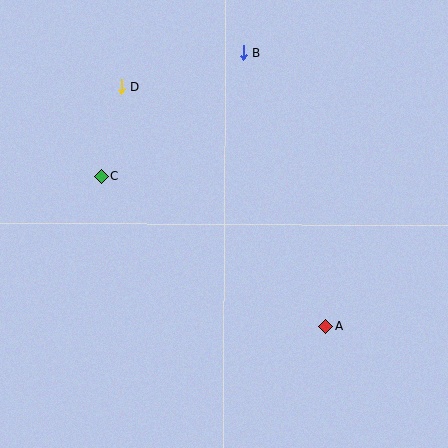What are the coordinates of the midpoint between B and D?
The midpoint between B and D is at (182, 70).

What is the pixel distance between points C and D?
The distance between C and D is 92 pixels.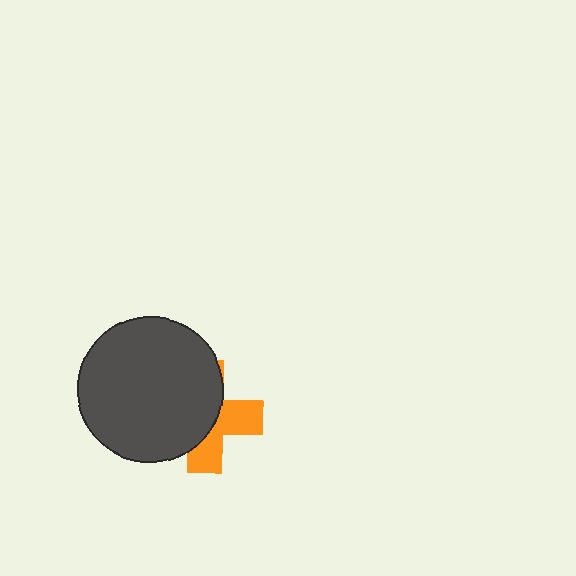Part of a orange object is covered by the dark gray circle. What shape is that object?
It is a cross.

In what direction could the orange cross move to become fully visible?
The orange cross could move right. That would shift it out from behind the dark gray circle entirely.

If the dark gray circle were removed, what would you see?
You would see the complete orange cross.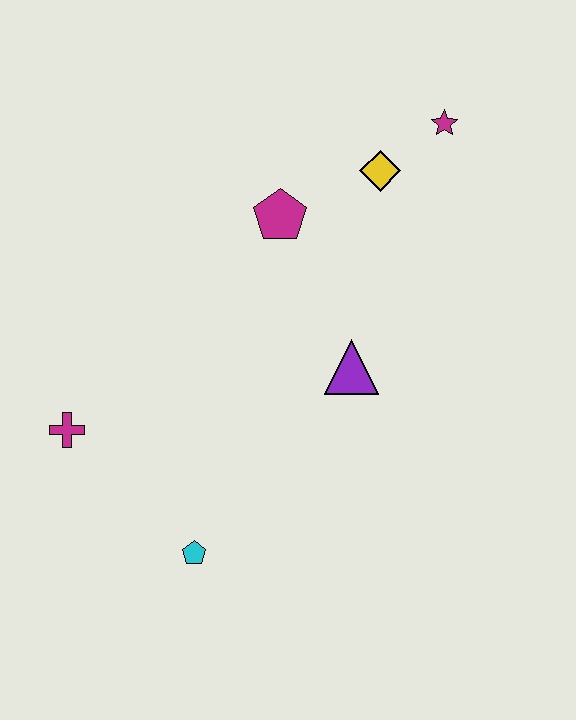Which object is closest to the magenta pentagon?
The yellow diamond is closest to the magenta pentagon.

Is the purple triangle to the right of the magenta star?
No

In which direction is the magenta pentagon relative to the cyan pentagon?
The magenta pentagon is above the cyan pentagon.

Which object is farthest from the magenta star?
The cyan pentagon is farthest from the magenta star.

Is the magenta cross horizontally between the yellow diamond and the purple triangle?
No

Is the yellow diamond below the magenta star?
Yes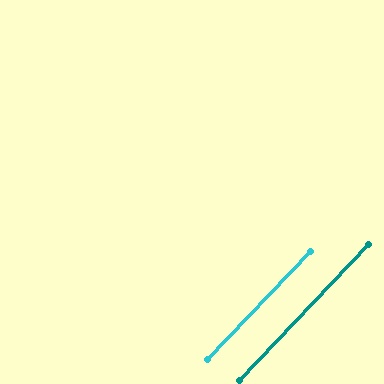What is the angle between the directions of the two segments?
Approximately 0 degrees.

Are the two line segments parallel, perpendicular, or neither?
Parallel — their directions differ by only 0.3°.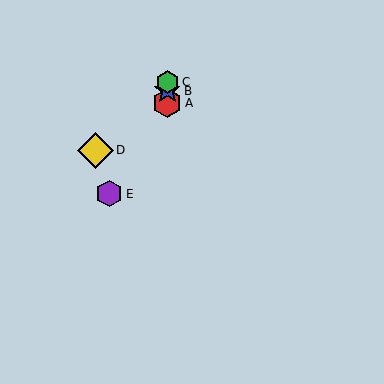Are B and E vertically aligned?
No, B is at x≈167 and E is at x≈109.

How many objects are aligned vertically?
3 objects (A, B, C) are aligned vertically.